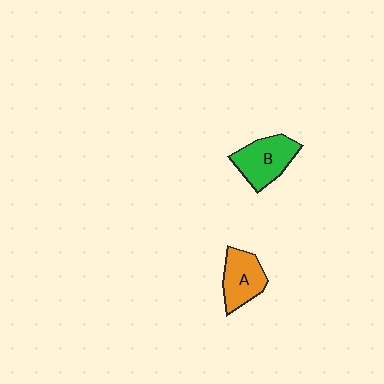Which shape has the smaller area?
Shape A (orange).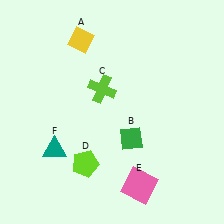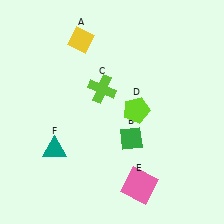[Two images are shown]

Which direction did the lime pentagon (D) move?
The lime pentagon (D) moved up.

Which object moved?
The lime pentagon (D) moved up.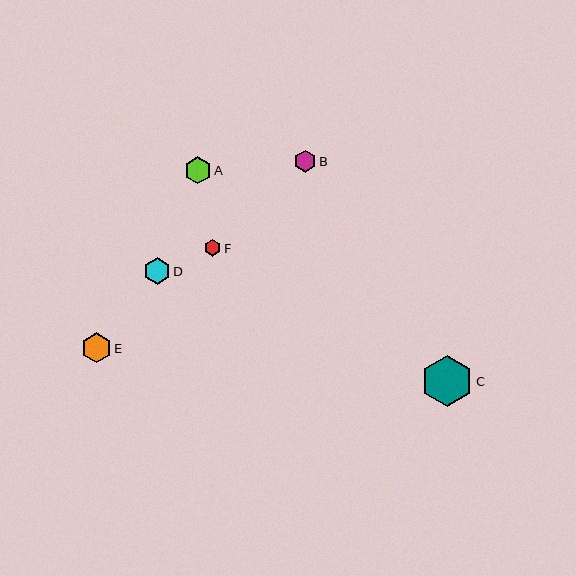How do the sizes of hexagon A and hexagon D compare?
Hexagon A and hexagon D are approximately the same size.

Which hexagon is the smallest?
Hexagon F is the smallest with a size of approximately 17 pixels.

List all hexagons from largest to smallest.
From largest to smallest: C, E, A, D, B, F.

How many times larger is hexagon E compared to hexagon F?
Hexagon E is approximately 1.8 times the size of hexagon F.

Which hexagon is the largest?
Hexagon C is the largest with a size of approximately 52 pixels.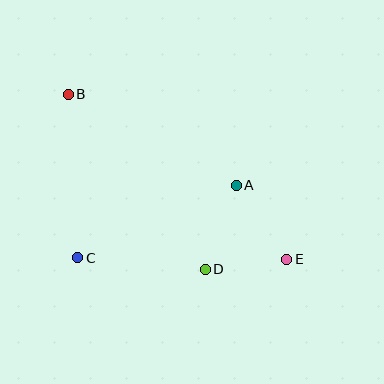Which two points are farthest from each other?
Points B and E are farthest from each other.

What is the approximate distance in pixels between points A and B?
The distance between A and B is approximately 191 pixels.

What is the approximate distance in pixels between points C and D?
The distance between C and D is approximately 128 pixels.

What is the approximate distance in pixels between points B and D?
The distance between B and D is approximately 222 pixels.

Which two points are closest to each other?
Points D and E are closest to each other.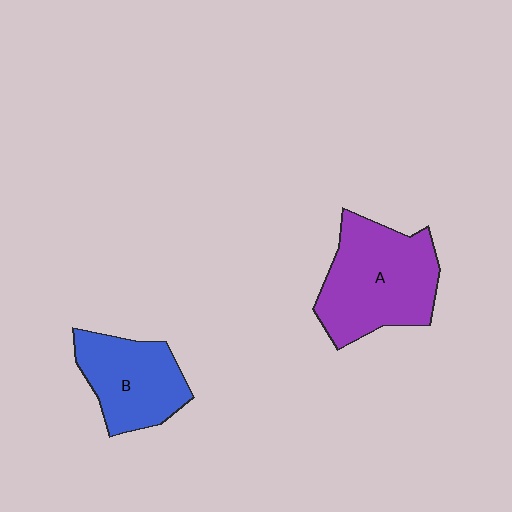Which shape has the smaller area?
Shape B (blue).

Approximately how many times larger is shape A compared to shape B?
Approximately 1.4 times.